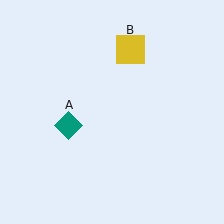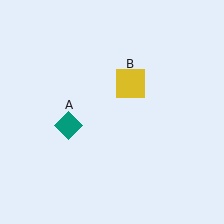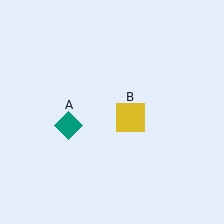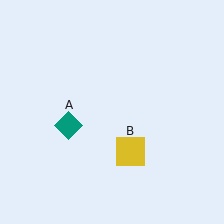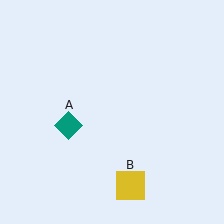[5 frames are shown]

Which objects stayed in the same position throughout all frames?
Teal diamond (object A) remained stationary.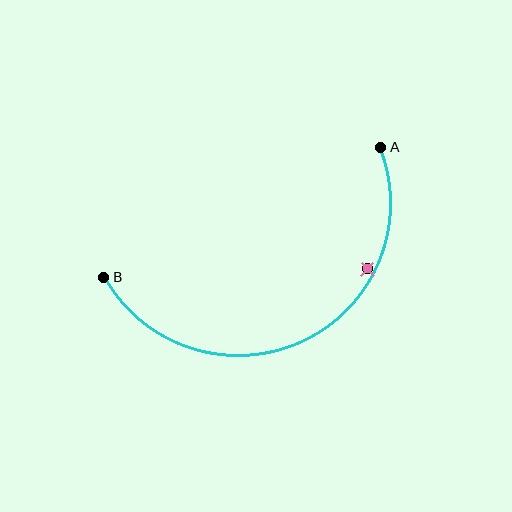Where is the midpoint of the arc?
The arc midpoint is the point on the curve farthest from the straight line joining A and B. It sits below that line.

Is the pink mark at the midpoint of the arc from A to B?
No — the pink mark does not lie on the arc at all. It sits slightly inside the curve.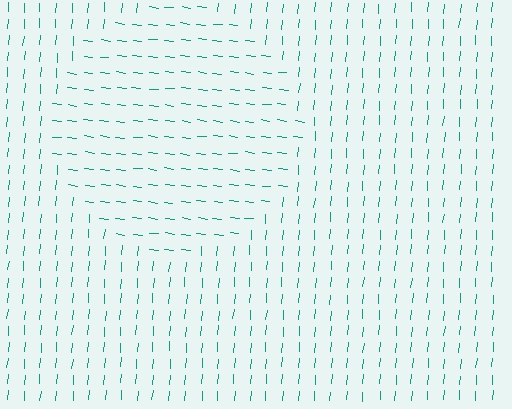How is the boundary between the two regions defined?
The boundary is defined purely by a change in line orientation (approximately 88 degrees difference). All lines are the same color and thickness.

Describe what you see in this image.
The image is filled with small teal line segments. A circle region in the image has lines oriented differently from the surrounding lines, creating a visible texture boundary.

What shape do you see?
I see a circle.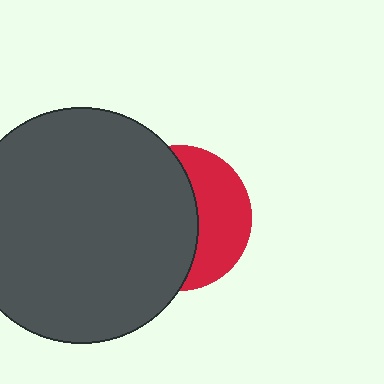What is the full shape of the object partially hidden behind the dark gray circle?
The partially hidden object is a red circle.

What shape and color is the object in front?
The object in front is a dark gray circle.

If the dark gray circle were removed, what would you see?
You would see the complete red circle.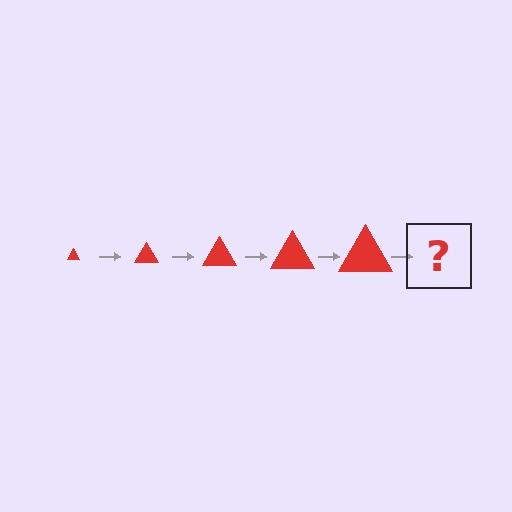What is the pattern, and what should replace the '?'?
The pattern is that the triangle gets progressively larger each step. The '?' should be a red triangle, larger than the previous one.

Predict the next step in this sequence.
The next step is a red triangle, larger than the previous one.